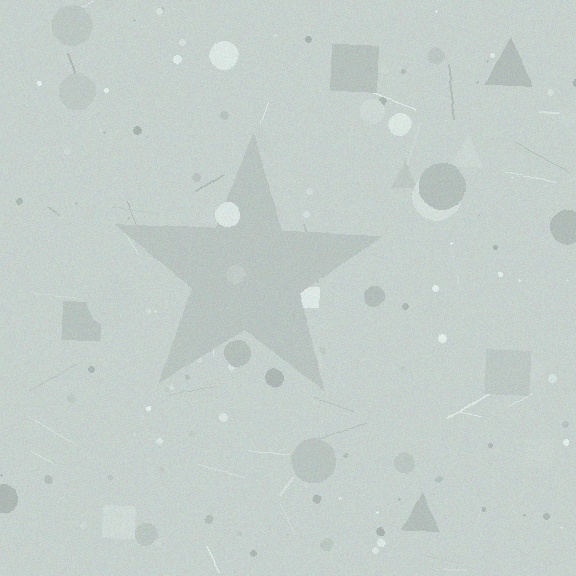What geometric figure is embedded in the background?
A star is embedded in the background.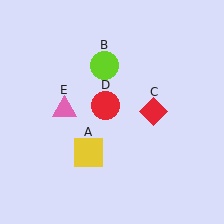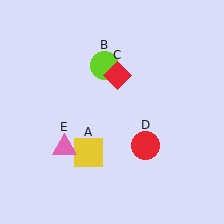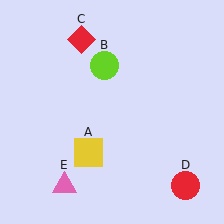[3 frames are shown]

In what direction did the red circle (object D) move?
The red circle (object D) moved down and to the right.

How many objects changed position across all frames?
3 objects changed position: red diamond (object C), red circle (object D), pink triangle (object E).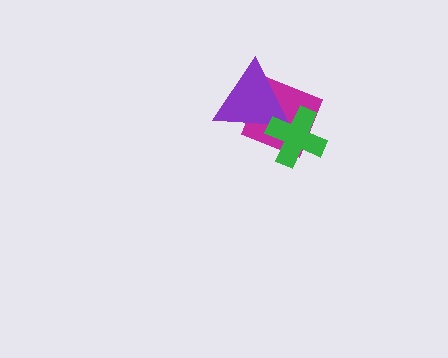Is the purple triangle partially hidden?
Yes, it is partially covered by another shape.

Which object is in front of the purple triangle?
The green cross is in front of the purple triangle.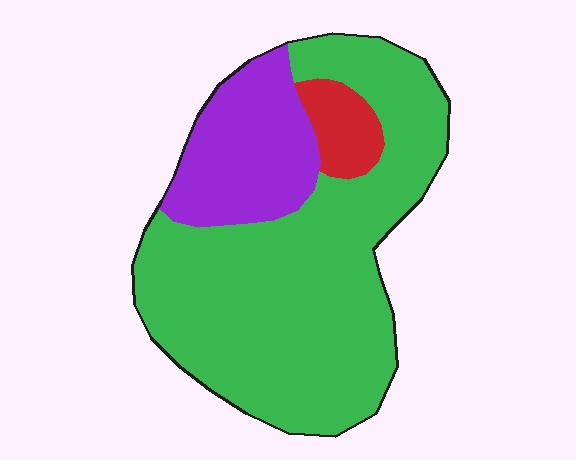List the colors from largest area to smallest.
From largest to smallest: green, purple, red.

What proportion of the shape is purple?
Purple takes up about one fifth (1/5) of the shape.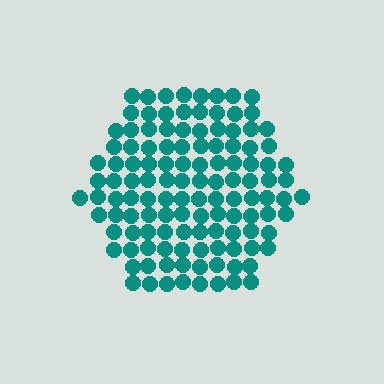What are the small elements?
The small elements are circles.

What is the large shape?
The large shape is a hexagon.